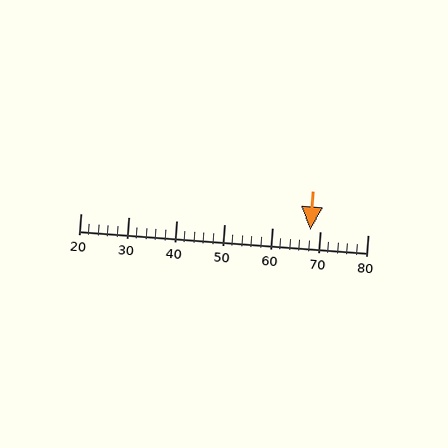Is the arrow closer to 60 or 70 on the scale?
The arrow is closer to 70.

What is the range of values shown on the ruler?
The ruler shows values from 20 to 80.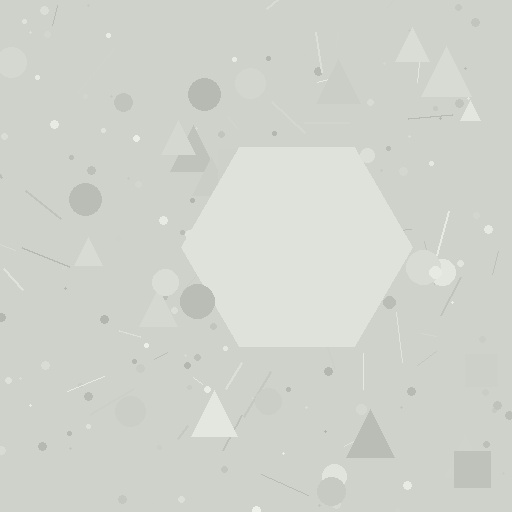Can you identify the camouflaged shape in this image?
The camouflaged shape is a hexagon.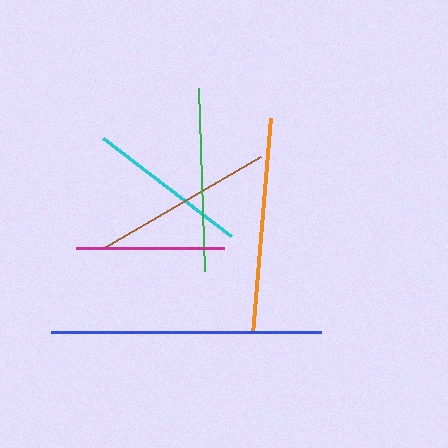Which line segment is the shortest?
The magenta line is the shortest at approximately 148 pixels.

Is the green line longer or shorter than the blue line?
The blue line is longer than the green line.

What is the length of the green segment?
The green segment is approximately 183 pixels long.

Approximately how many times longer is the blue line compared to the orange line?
The blue line is approximately 1.3 times the length of the orange line.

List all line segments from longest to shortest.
From longest to shortest: blue, orange, green, brown, cyan, magenta.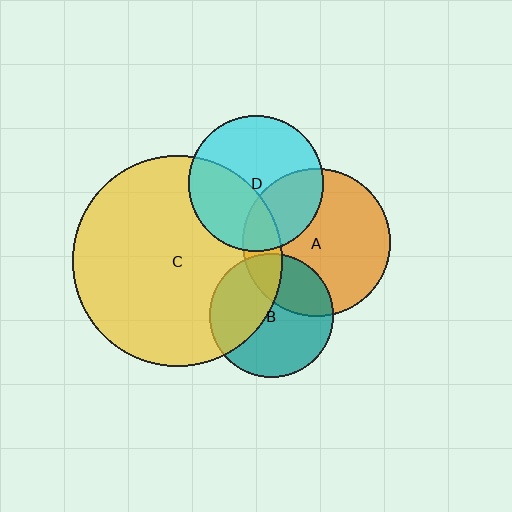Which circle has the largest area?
Circle C (yellow).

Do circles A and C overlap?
Yes.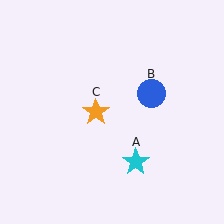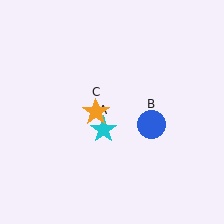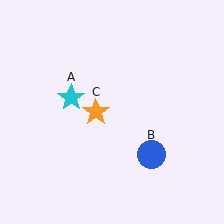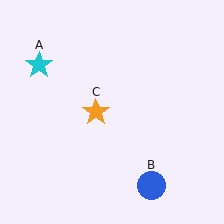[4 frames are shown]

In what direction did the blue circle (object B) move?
The blue circle (object B) moved down.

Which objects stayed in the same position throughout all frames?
Orange star (object C) remained stationary.